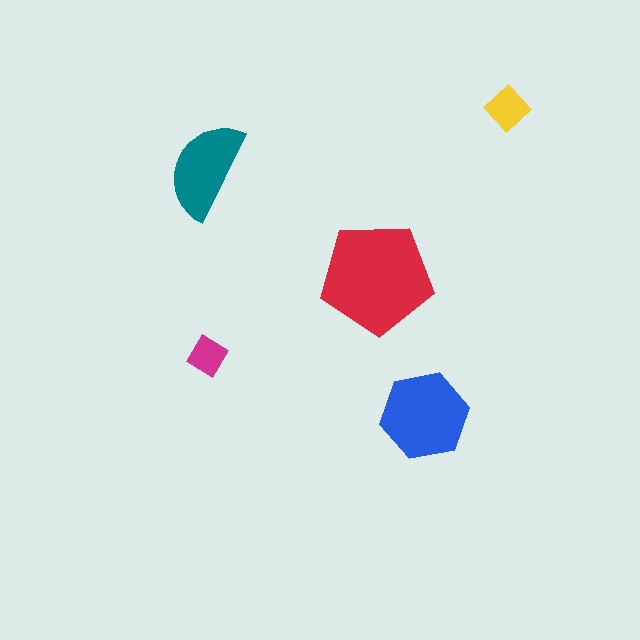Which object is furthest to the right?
The yellow diamond is rightmost.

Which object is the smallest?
The magenta diamond.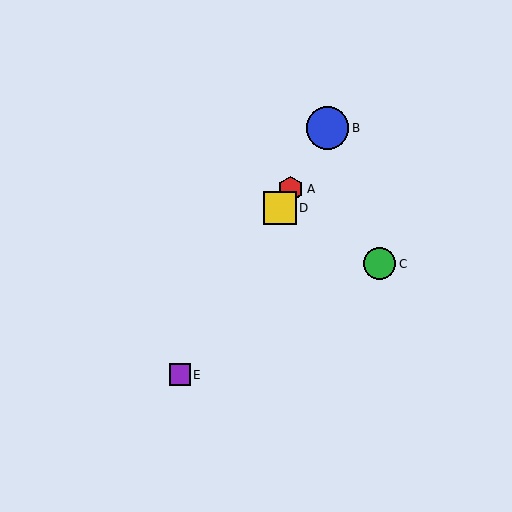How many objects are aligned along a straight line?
4 objects (A, B, D, E) are aligned along a straight line.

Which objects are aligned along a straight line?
Objects A, B, D, E are aligned along a straight line.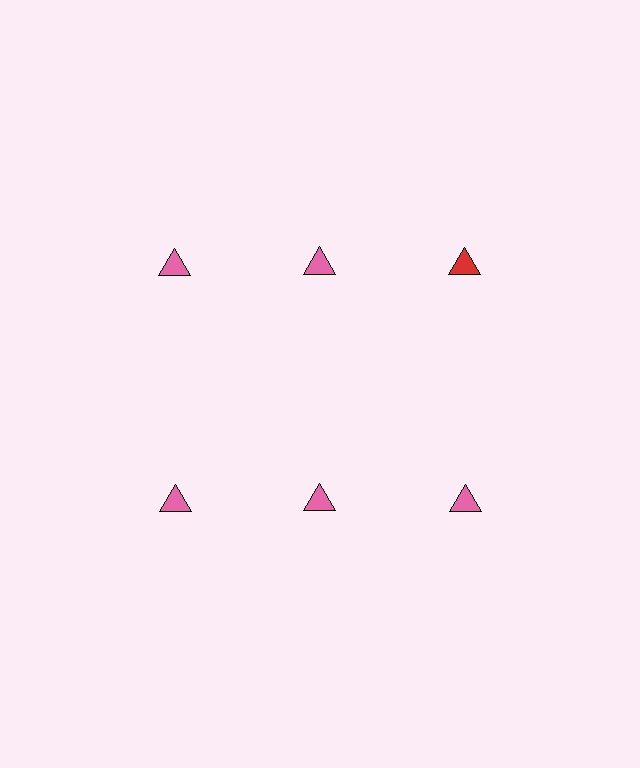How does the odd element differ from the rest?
It has a different color: red instead of pink.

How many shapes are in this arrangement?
There are 6 shapes arranged in a grid pattern.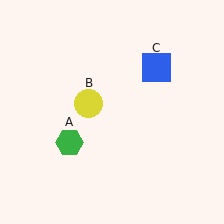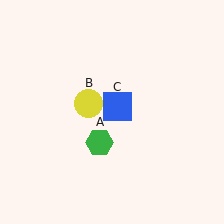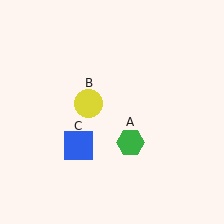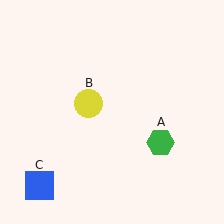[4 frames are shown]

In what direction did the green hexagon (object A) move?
The green hexagon (object A) moved right.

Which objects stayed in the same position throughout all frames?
Yellow circle (object B) remained stationary.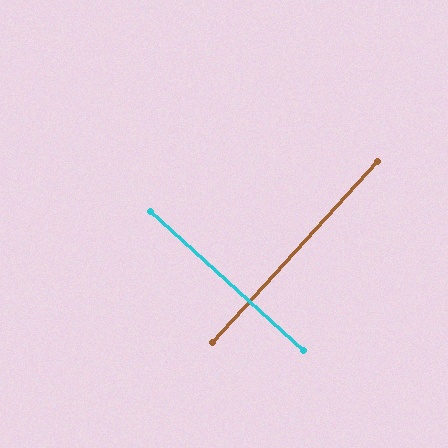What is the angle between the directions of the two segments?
Approximately 90 degrees.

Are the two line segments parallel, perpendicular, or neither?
Perpendicular — they meet at approximately 90°.